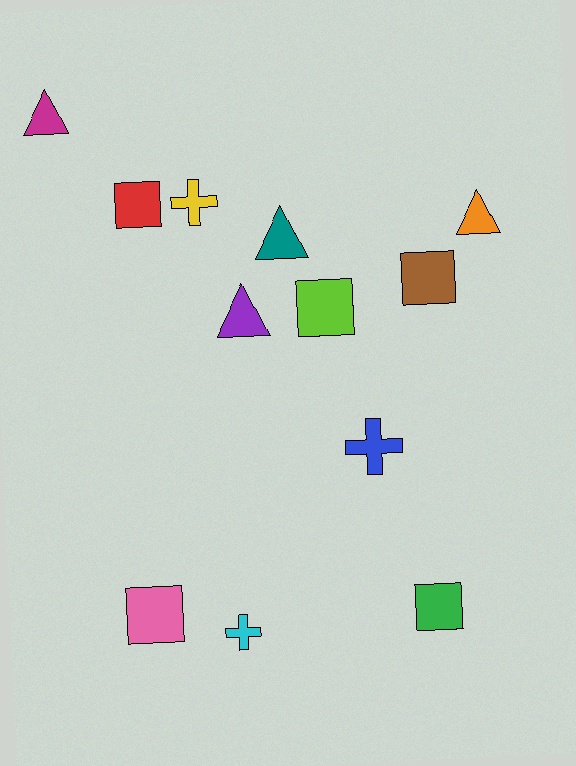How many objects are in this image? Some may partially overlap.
There are 12 objects.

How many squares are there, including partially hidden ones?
There are 5 squares.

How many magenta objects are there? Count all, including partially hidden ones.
There is 1 magenta object.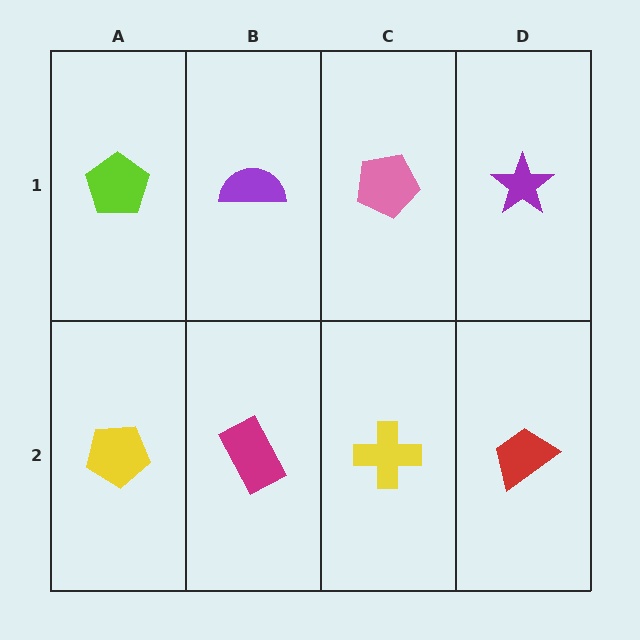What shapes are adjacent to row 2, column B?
A purple semicircle (row 1, column B), a yellow pentagon (row 2, column A), a yellow cross (row 2, column C).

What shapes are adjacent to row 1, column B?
A magenta rectangle (row 2, column B), a lime pentagon (row 1, column A), a pink pentagon (row 1, column C).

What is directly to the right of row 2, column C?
A red trapezoid.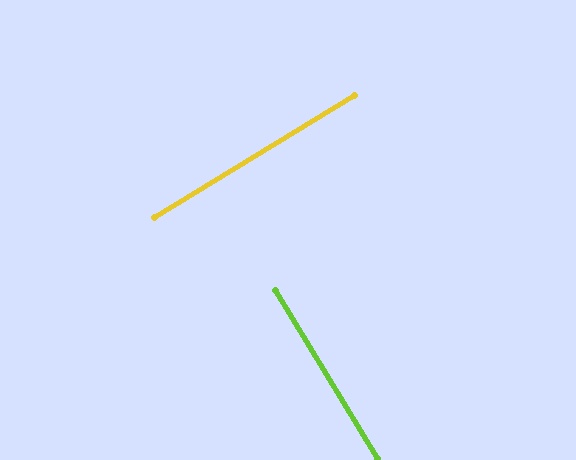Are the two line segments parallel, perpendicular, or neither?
Perpendicular — they meet at approximately 90°.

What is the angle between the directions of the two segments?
Approximately 90 degrees.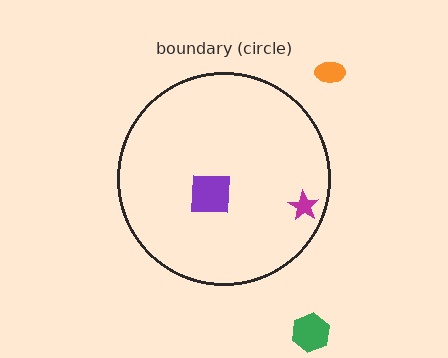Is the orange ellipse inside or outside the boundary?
Outside.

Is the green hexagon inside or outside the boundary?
Outside.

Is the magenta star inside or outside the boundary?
Inside.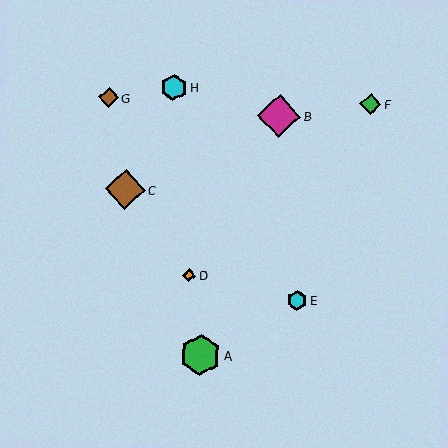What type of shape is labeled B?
Shape B is a magenta diamond.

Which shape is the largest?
The magenta diamond (labeled B) is the largest.